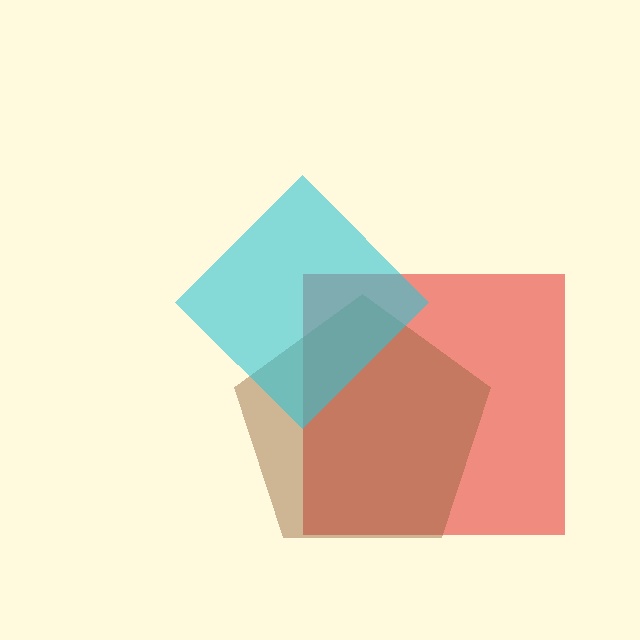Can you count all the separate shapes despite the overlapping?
Yes, there are 3 separate shapes.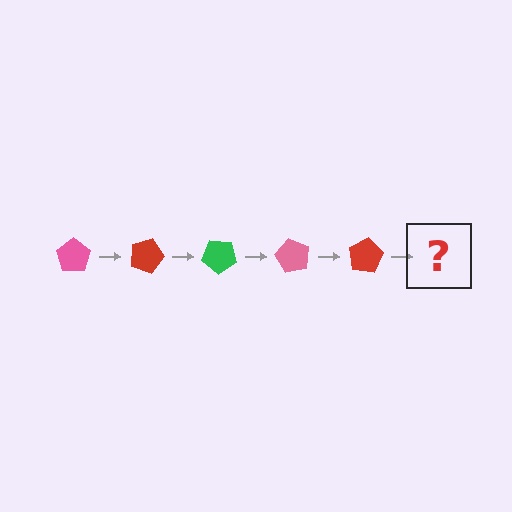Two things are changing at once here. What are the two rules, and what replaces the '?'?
The two rules are that it rotates 20 degrees each step and the color cycles through pink, red, and green. The '?' should be a green pentagon, rotated 100 degrees from the start.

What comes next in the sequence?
The next element should be a green pentagon, rotated 100 degrees from the start.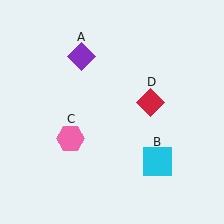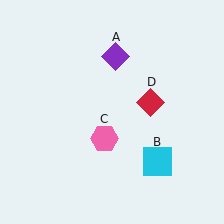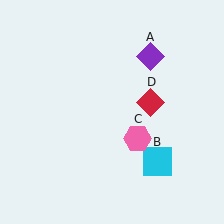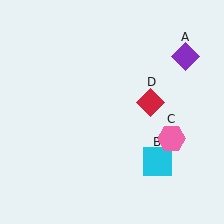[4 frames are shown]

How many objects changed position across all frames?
2 objects changed position: purple diamond (object A), pink hexagon (object C).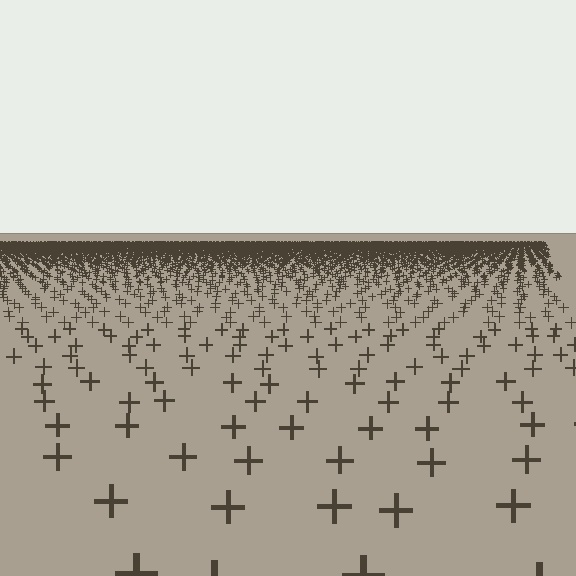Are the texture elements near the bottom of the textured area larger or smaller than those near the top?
Larger. Near the bottom, elements are closer to the viewer and appear at a bigger on-screen size.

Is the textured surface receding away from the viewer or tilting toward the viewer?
The surface is receding away from the viewer. Texture elements get smaller and denser toward the top.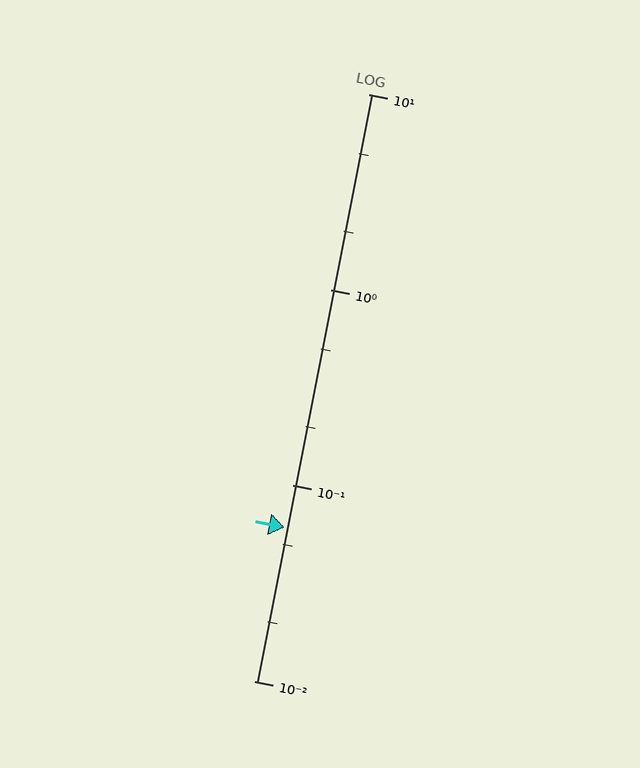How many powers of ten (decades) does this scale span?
The scale spans 3 decades, from 0.01 to 10.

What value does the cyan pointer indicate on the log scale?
The pointer indicates approximately 0.061.